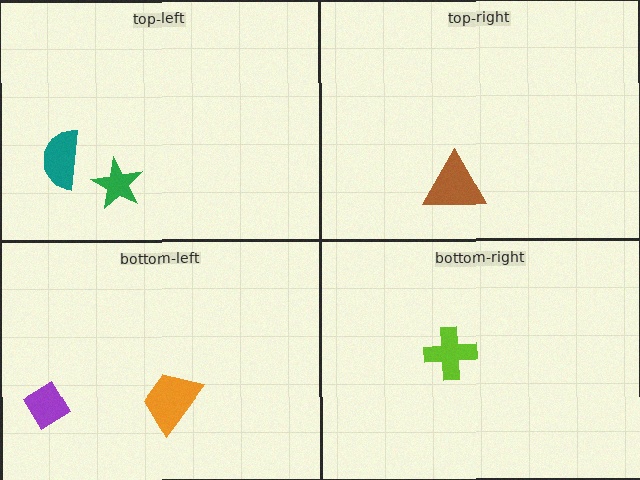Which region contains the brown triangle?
The top-right region.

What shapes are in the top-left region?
The green star, the teal semicircle.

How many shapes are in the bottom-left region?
2.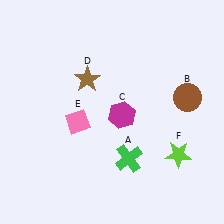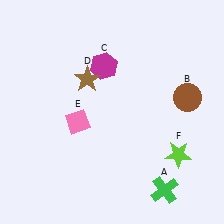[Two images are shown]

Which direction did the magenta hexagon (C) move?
The magenta hexagon (C) moved up.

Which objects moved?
The objects that moved are: the green cross (A), the magenta hexagon (C).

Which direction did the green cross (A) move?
The green cross (A) moved right.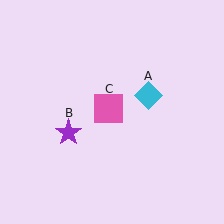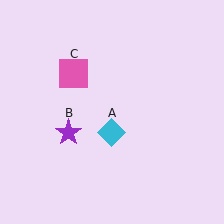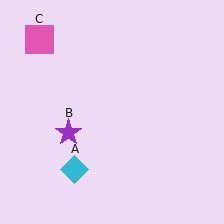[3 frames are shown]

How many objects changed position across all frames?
2 objects changed position: cyan diamond (object A), pink square (object C).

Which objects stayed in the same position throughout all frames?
Purple star (object B) remained stationary.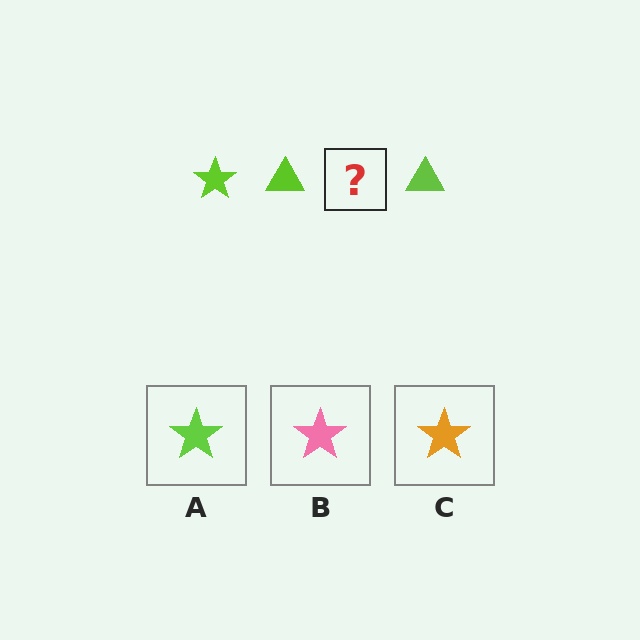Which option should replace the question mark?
Option A.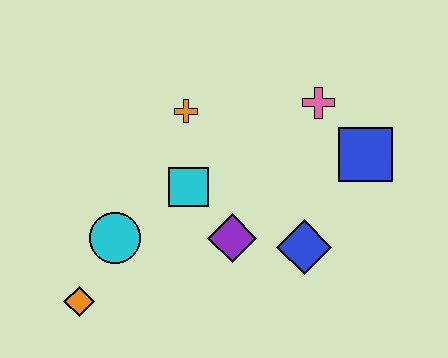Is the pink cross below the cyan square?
No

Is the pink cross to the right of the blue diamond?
Yes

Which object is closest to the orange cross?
The cyan square is closest to the orange cross.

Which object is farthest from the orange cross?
The orange diamond is farthest from the orange cross.